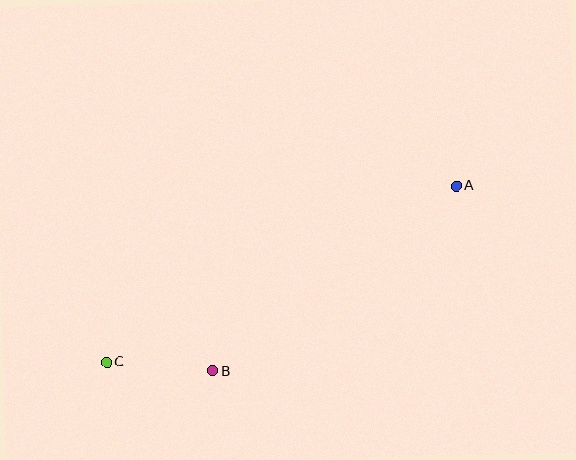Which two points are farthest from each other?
Points A and C are farthest from each other.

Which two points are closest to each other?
Points B and C are closest to each other.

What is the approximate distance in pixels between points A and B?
The distance between A and B is approximately 306 pixels.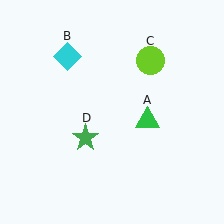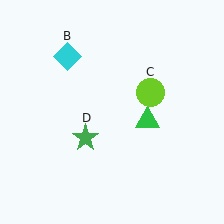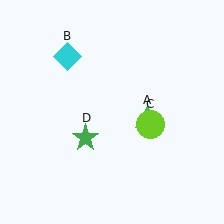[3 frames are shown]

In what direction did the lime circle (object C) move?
The lime circle (object C) moved down.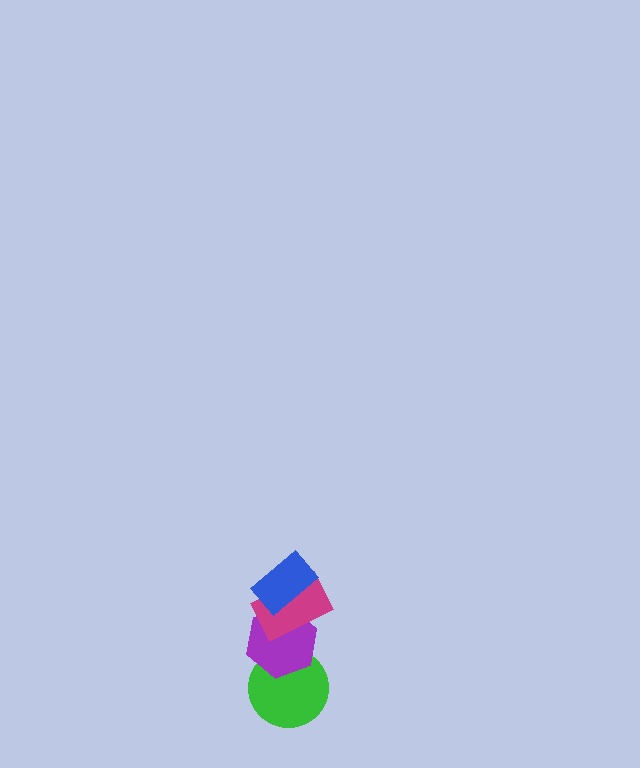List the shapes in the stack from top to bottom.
From top to bottom: the blue rectangle, the magenta rectangle, the purple hexagon, the green circle.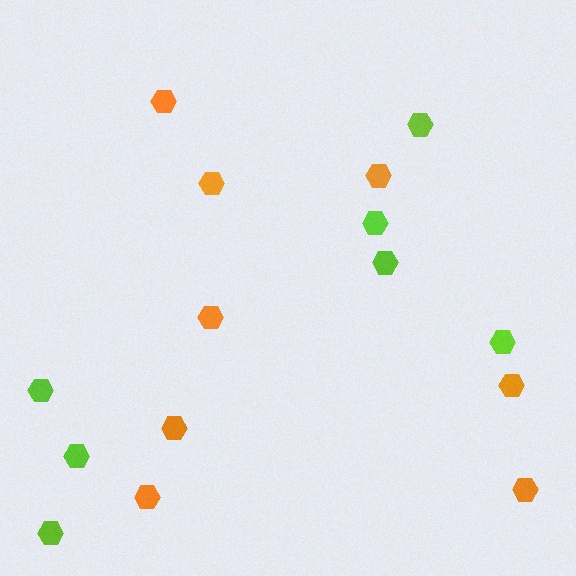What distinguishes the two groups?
There are 2 groups: one group of lime hexagons (7) and one group of orange hexagons (8).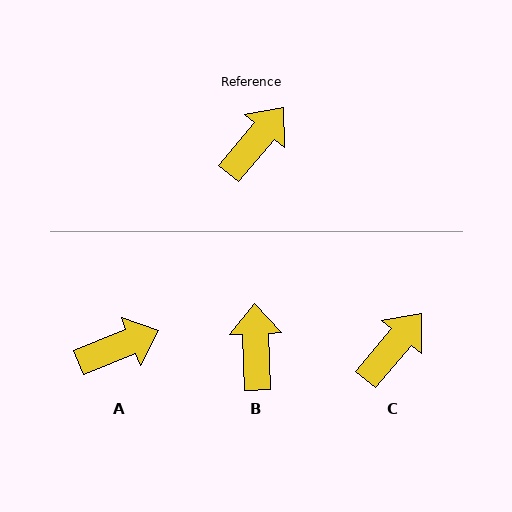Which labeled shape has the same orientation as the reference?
C.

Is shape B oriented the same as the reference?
No, it is off by about 42 degrees.